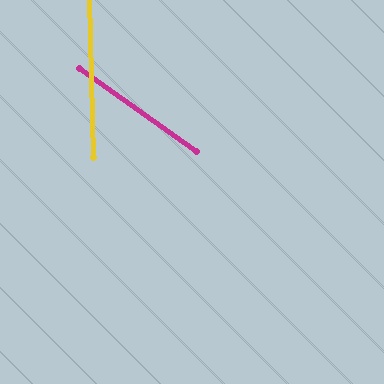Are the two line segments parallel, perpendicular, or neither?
Neither parallel nor perpendicular — they differ by about 53°.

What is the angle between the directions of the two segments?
Approximately 53 degrees.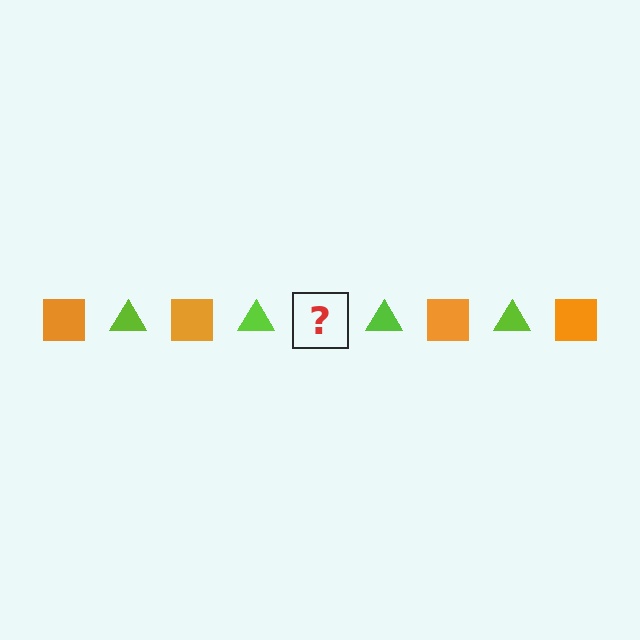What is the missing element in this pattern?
The missing element is an orange square.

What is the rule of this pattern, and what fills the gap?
The rule is that the pattern alternates between orange square and lime triangle. The gap should be filled with an orange square.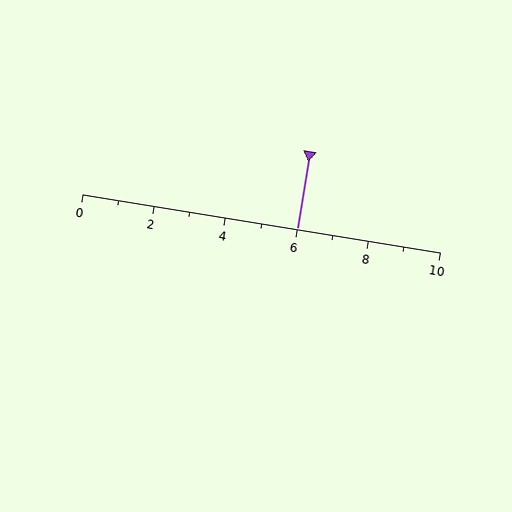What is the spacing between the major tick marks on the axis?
The major ticks are spaced 2 apart.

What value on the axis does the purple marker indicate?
The marker indicates approximately 6.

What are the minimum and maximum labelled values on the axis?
The axis runs from 0 to 10.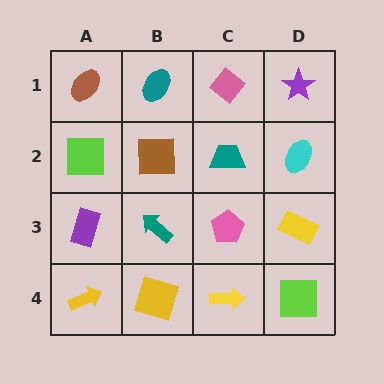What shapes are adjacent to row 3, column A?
A lime square (row 2, column A), a yellow arrow (row 4, column A), a teal arrow (row 3, column B).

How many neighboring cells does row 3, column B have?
4.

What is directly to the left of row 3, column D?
A pink pentagon.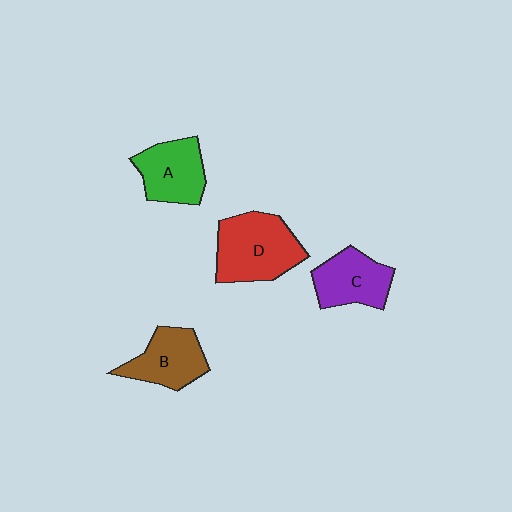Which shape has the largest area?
Shape D (red).